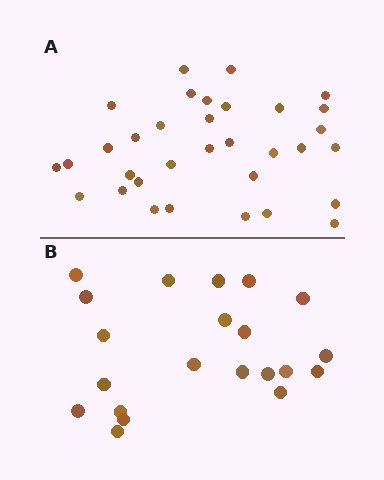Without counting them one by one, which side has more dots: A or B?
Region A (the top region) has more dots.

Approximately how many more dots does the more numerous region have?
Region A has roughly 12 or so more dots than region B.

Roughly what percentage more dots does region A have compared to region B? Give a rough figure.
About 55% more.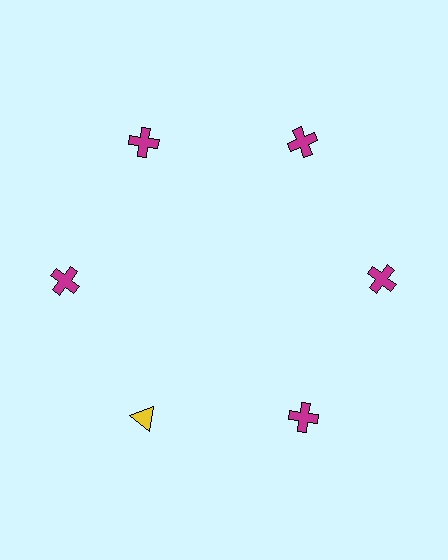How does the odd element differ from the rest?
It differs in both color (yellow instead of magenta) and shape (triangle instead of cross).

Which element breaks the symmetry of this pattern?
The yellow triangle at roughly the 7 o'clock position breaks the symmetry. All other shapes are magenta crosses.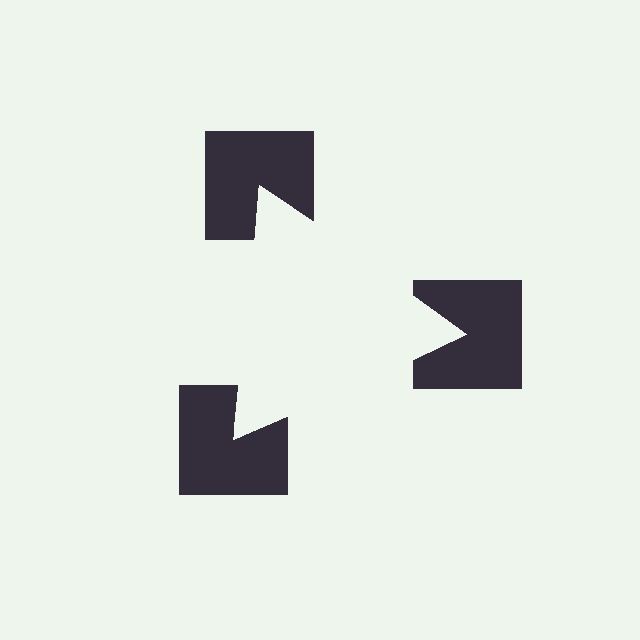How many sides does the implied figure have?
3 sides.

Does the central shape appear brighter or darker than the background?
It typically appears slightly brighter than the background, even though no actual brightness change is drawn.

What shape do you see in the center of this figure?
An illusory triangle — its edges are inferred from the aligned wedge cuts in the notched squares, not physically drawn.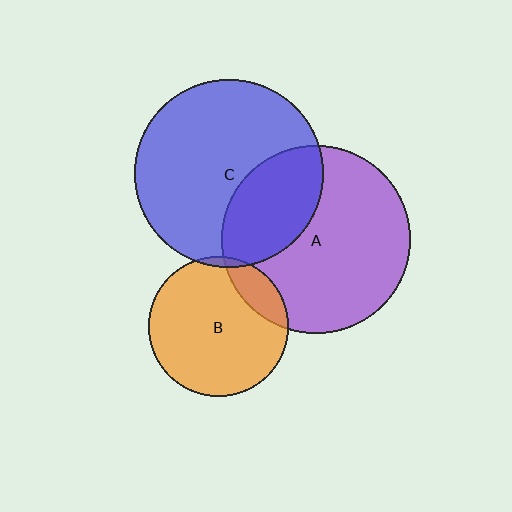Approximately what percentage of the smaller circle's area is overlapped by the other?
Approximately 15%.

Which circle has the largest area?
Circle C (blue).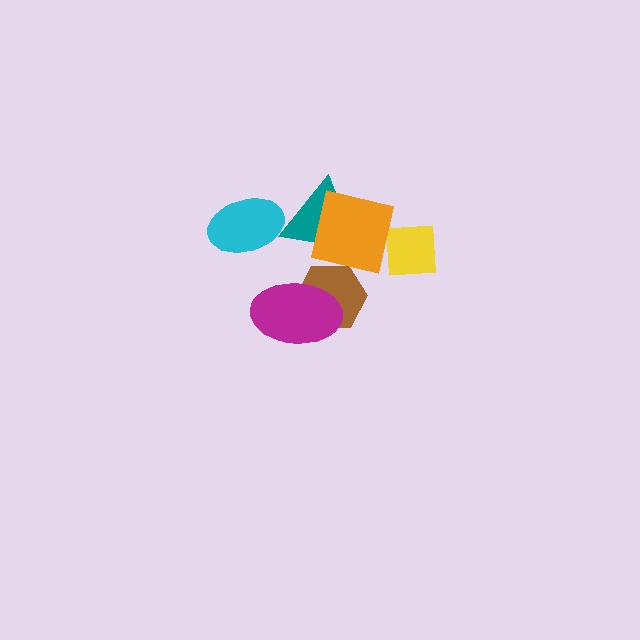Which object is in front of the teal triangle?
The orange square is in front of the teal triangle.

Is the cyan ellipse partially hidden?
Yes, it is partially covered by another shape.